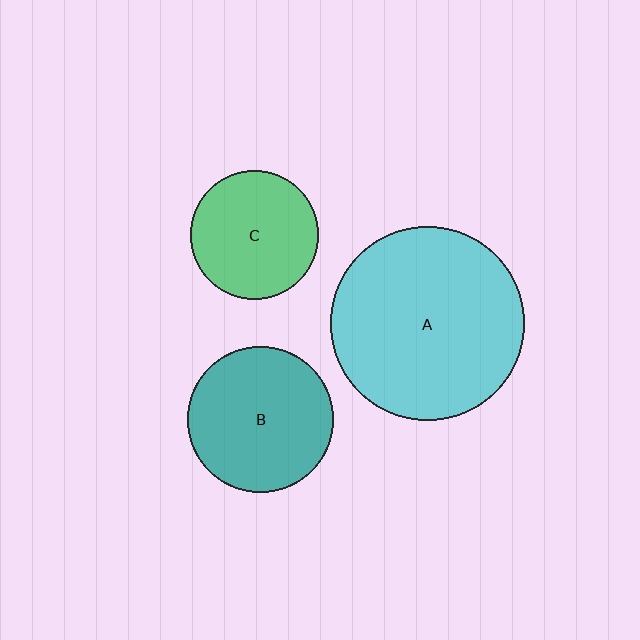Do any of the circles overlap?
No, none of the circles overlap.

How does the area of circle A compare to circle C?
Approximately 2.3 times.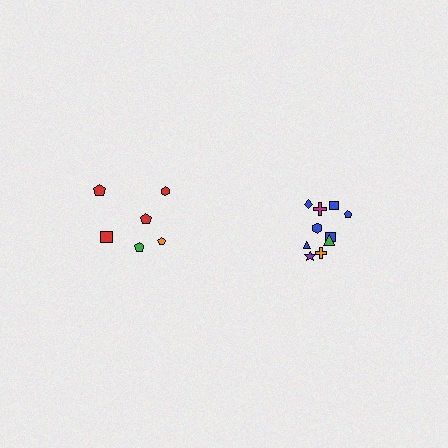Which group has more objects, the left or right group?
The right group.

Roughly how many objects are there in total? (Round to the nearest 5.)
Roughly 15 objects in total.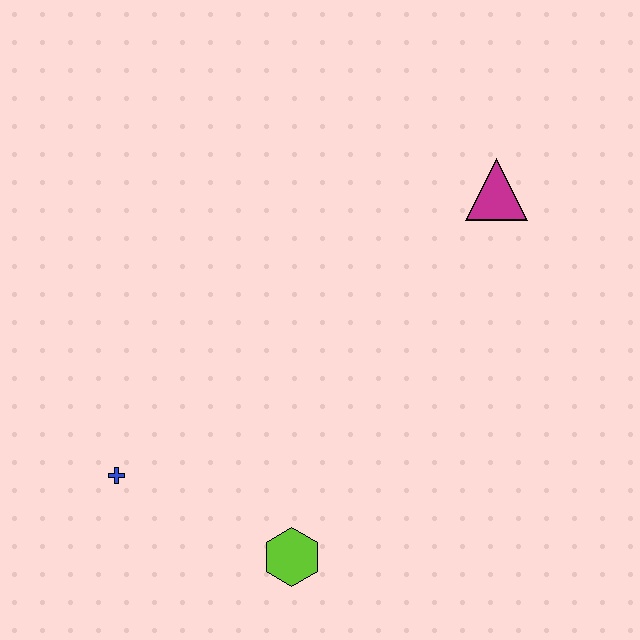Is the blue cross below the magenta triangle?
Yes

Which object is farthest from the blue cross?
The magenta triangle is farthest from the blue cross.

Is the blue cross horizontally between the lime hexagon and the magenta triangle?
No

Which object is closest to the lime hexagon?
The blue cross is closest to the lime hexagon.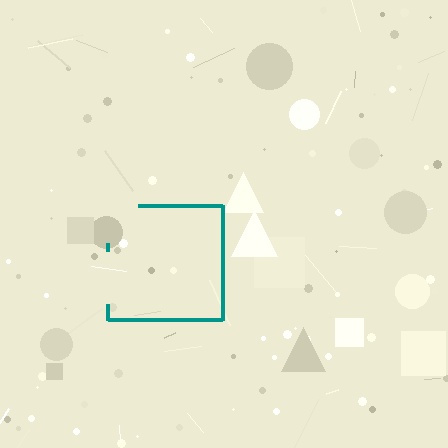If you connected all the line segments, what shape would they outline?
They would outline a square.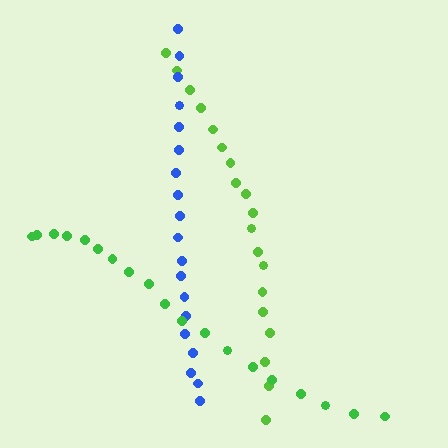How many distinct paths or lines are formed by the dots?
There are 3 distinct paths.